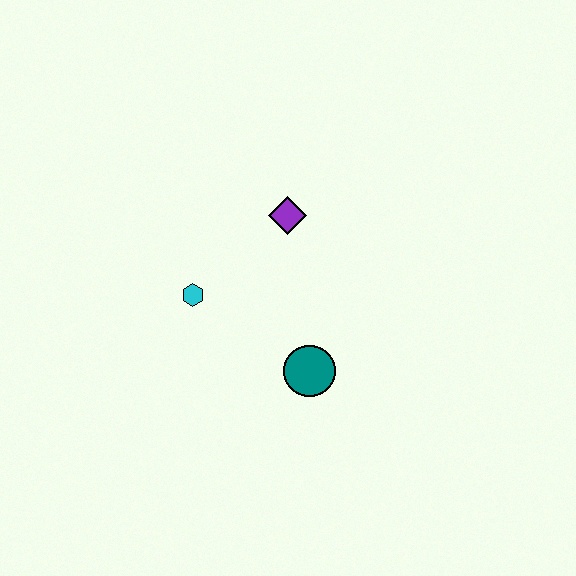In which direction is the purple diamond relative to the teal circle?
The purple diamond is above the teal circle.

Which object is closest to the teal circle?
The cyan hexagon is closest to the teal circle.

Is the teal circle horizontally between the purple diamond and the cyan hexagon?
No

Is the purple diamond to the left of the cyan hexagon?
No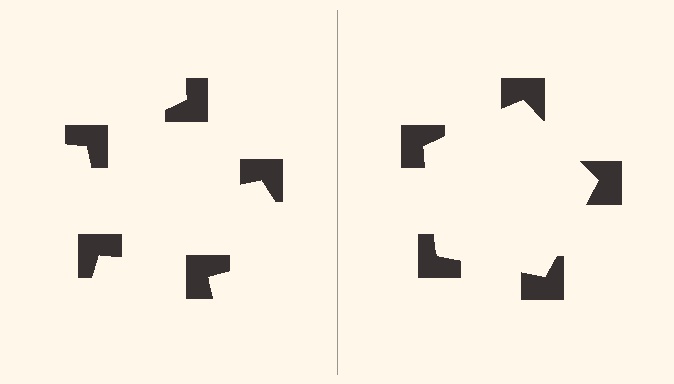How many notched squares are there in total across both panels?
10 — 5 on each side.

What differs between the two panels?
The notched squares are positioned identically on both sides; only the wedge orientations differ. On the right they align to a pentagon; on the left they are misaligned.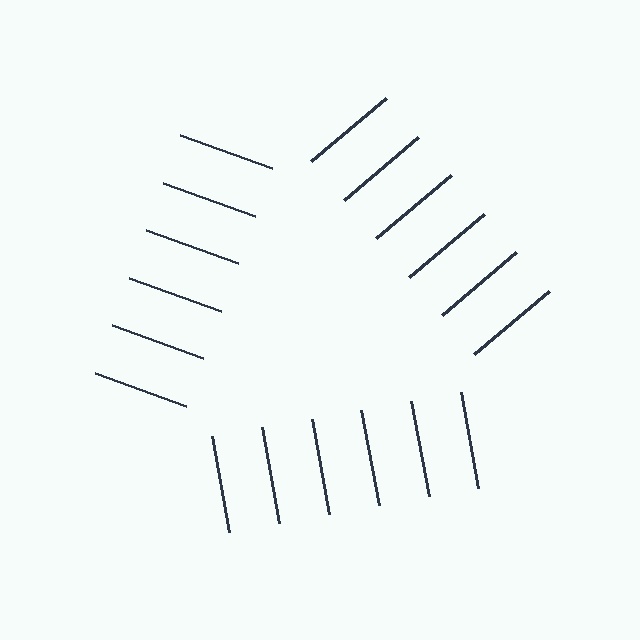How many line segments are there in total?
18 — 6 along each of the 3 edges.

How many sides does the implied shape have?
3 sides — the line-ends trace a triangle.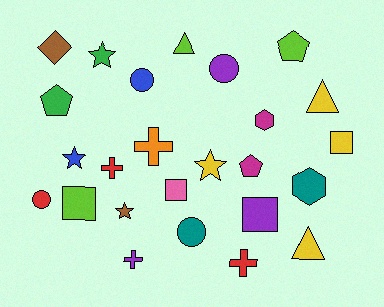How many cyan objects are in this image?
There are no cyan objects.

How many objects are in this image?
There are 25 objects.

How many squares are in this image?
There are 4 squares.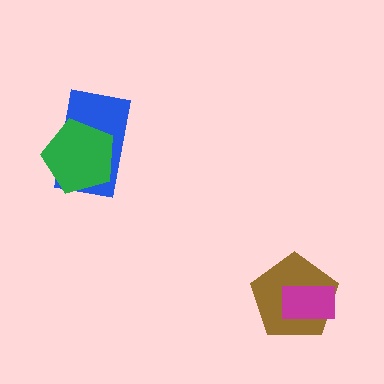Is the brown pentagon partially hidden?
Yes, it is partially covered by another shape.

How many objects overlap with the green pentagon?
1 object overlaps with the green pentagon.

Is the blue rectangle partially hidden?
Yes, it is partially covered by another shape.